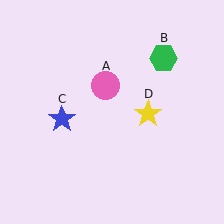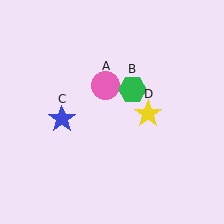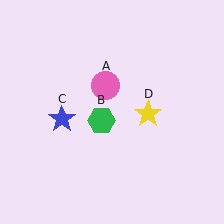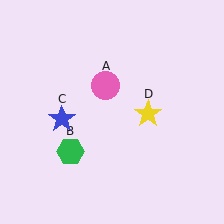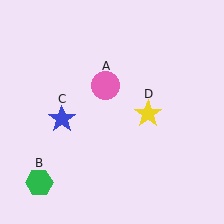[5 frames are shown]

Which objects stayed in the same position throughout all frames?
Pink circle (object A) and blue star (object C) and yellow star (object D) remained stationary.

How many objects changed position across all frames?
1 object changed position: green hexagon (object B).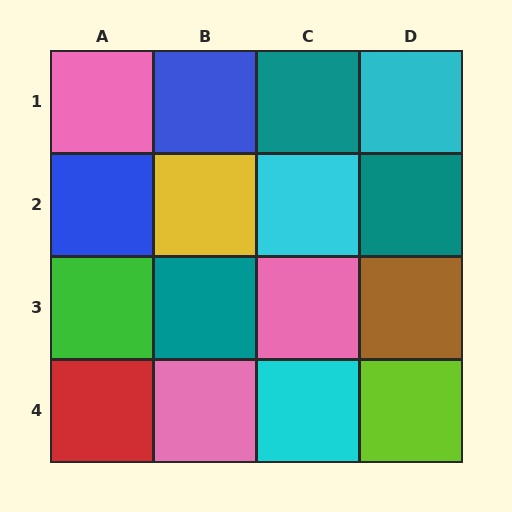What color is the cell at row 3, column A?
Green.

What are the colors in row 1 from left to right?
Pink, blue, teal, cyan.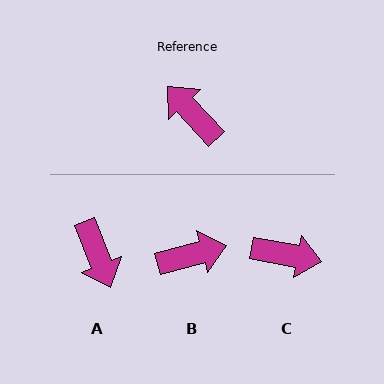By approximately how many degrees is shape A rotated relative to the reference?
Approximately 159 degrees counter-clockwise.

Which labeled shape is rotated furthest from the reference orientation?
A, about 159 degrees away.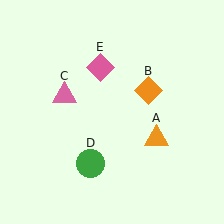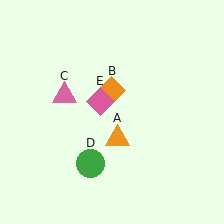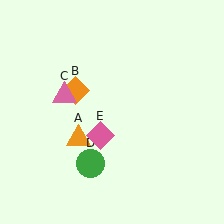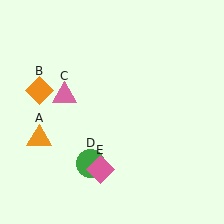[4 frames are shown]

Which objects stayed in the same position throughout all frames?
Pink triangle (object C) and green circle (object D) remained stationary.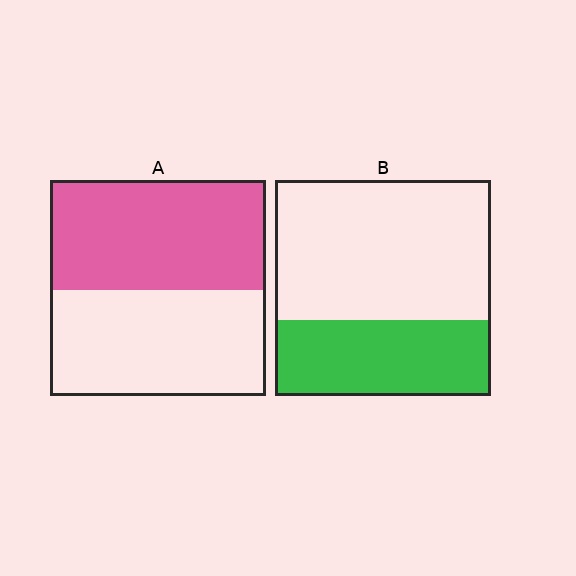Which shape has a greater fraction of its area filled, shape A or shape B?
Shape A.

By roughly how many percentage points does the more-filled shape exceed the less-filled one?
By roughly 15 percentage points (A over B).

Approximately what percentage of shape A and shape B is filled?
A is approximately 50% and B is approximately 35%.